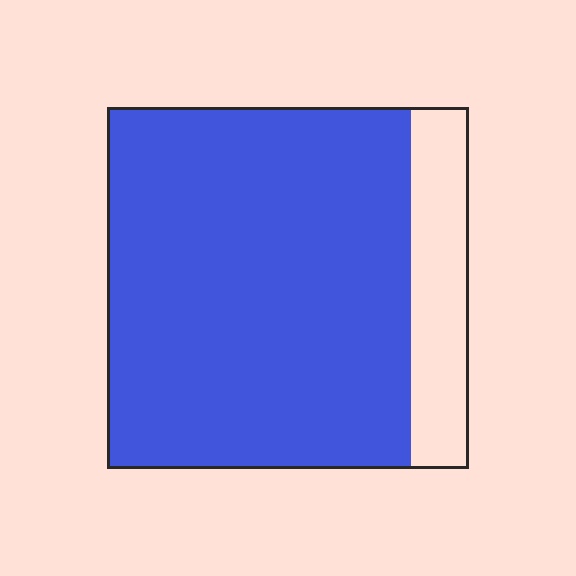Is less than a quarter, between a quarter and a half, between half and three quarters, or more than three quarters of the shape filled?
More than three quarters.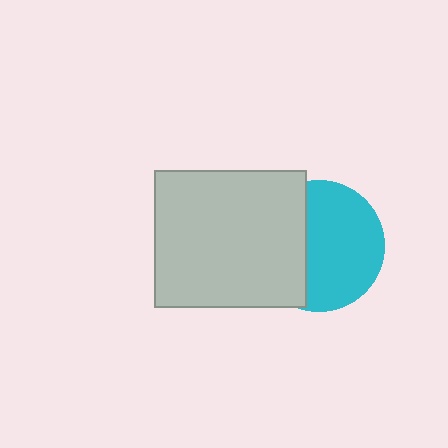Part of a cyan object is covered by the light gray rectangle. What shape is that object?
It is a circle.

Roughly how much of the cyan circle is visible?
About half of it is visible (roughly 61%).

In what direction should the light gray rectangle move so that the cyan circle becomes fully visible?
The light gray rectangle should move left. That is the shortest direction to clear the overlap and leave the cyan circle fully visible.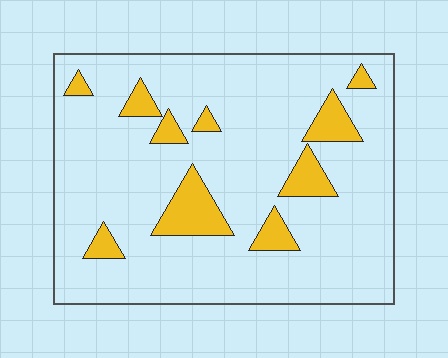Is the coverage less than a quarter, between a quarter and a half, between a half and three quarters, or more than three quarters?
Less than a quarter.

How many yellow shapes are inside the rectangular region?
10.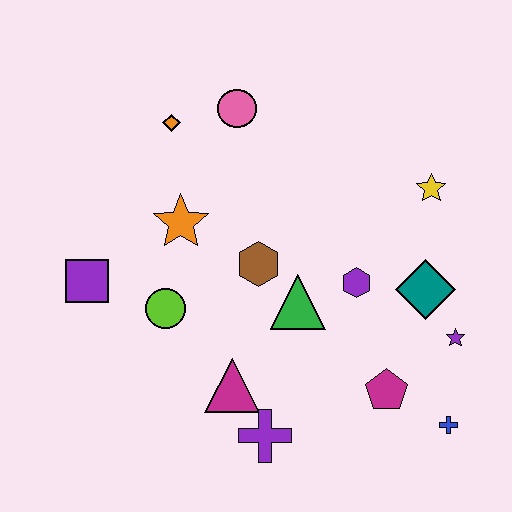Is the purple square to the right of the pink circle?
No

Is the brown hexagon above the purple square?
Yes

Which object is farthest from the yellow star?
The purple square is farthest from the yellow star.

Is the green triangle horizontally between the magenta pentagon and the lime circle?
Yes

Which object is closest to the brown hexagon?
The green triangle is closest to the brown hexagon.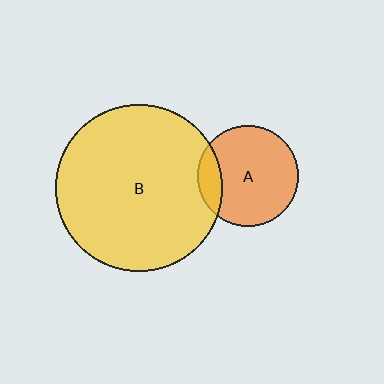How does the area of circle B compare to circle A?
Approximately 2.7 times.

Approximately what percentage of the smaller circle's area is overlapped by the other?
Approximately 15%.